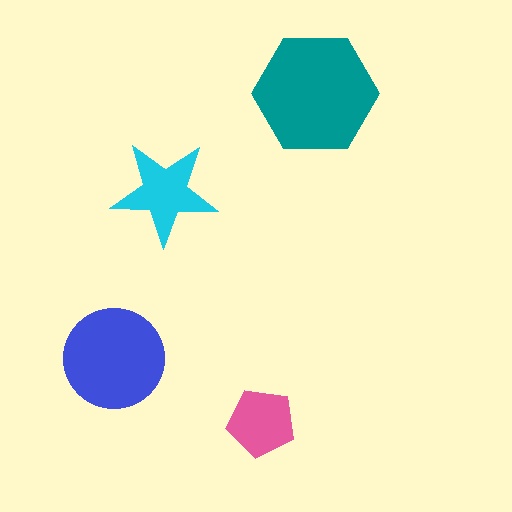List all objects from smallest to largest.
The pink pentagon, the cyan star, the blue circle, the teal hexagon.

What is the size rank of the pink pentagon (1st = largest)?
4th.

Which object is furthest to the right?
The teal hexagon is rightmost.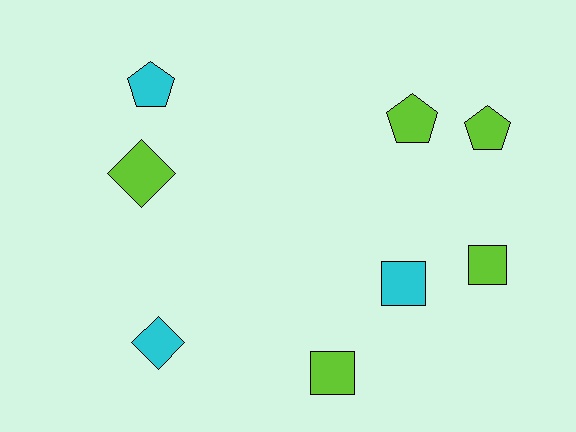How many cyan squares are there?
There is 1 cyan square.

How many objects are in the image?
There are 8 objects.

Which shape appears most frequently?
Pentagon, with 3 objects.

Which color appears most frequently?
Lime, with 5 objects.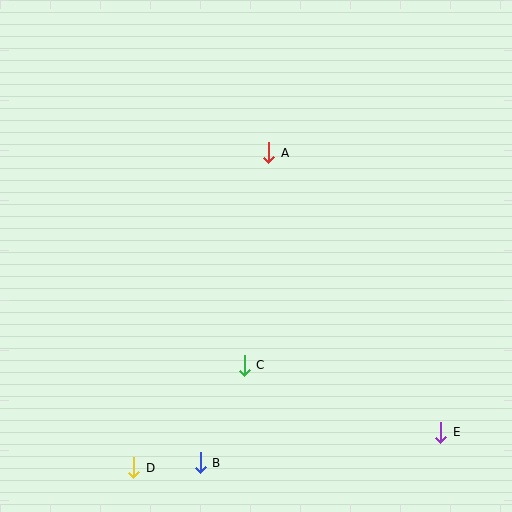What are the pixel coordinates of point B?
Point B is at (200, 463).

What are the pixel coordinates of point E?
Point E is at (441, 432).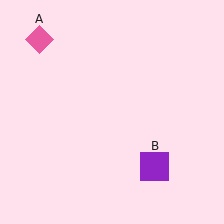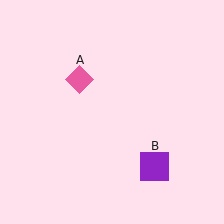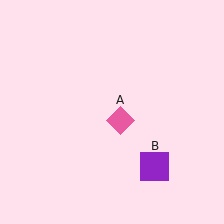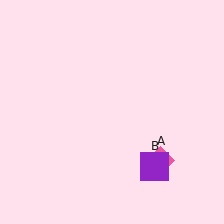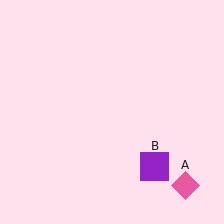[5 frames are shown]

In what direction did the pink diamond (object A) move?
The pink diamond (object A) moved down and to the right.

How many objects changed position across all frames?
1 object changed position: pink diamond (object A).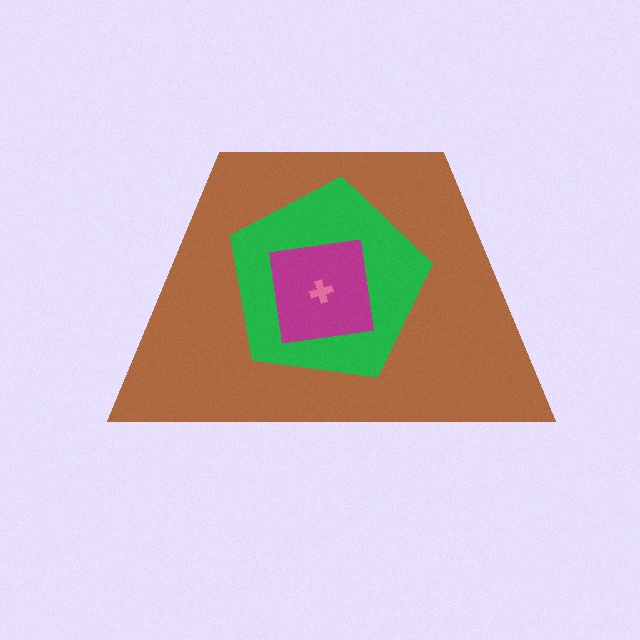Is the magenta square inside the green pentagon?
Yes.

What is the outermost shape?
The brown trapezoid.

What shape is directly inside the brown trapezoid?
The green pentagon.